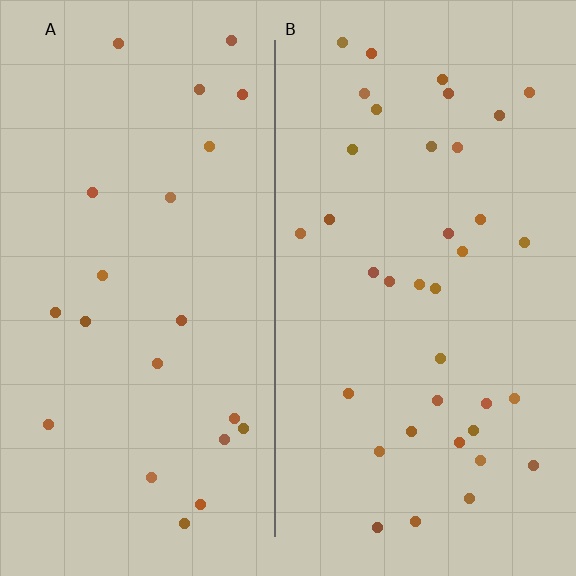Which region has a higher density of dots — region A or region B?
B (the right).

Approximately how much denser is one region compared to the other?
Approximately 1.6× — region B over region A.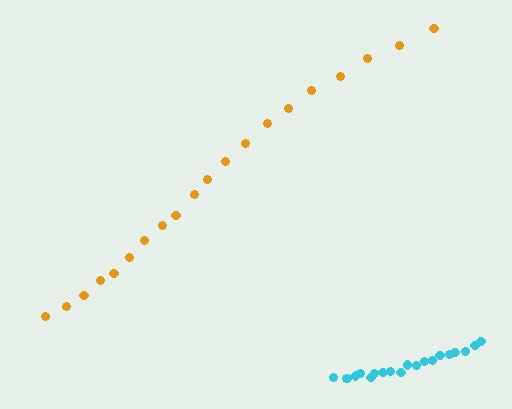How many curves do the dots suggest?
There are 2 distinct paths.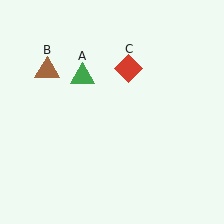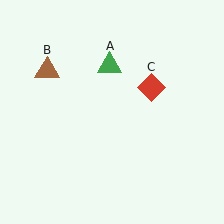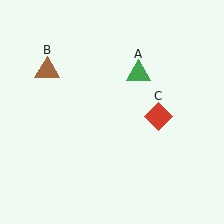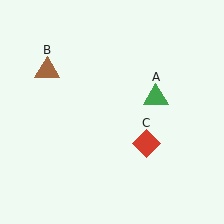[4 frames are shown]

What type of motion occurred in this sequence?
The green triangle (object A), red diamond (object C) rotated clockwise around the center of the scene.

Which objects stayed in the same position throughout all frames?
Brown triangle (object B) remained stationary.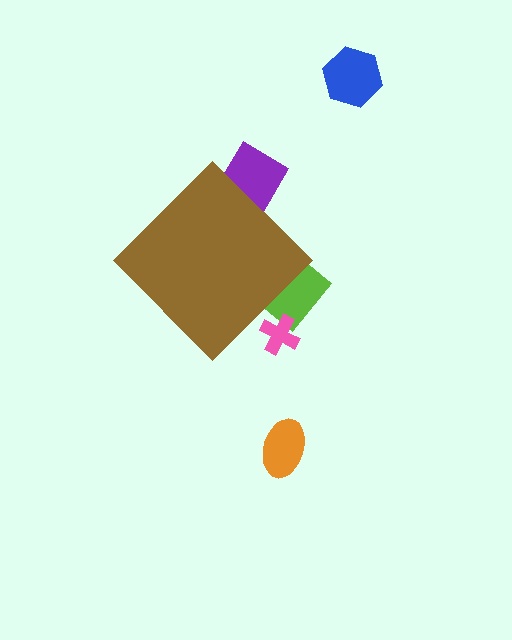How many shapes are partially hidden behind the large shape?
3 shapes are partially hidden.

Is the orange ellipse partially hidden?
No, the orange ellipse is fully visible.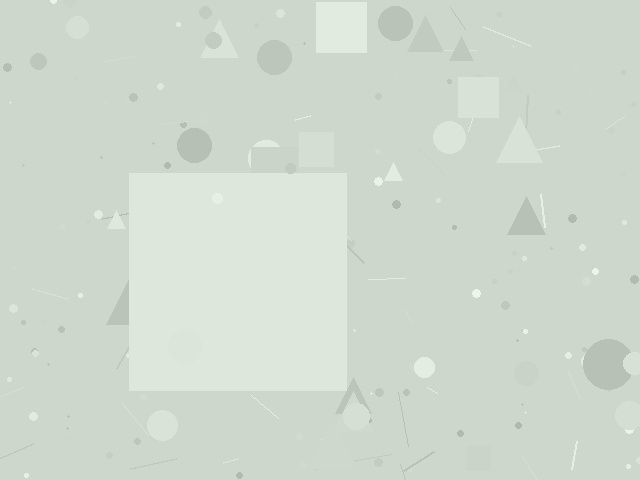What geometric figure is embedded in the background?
A square is embedded in the background.